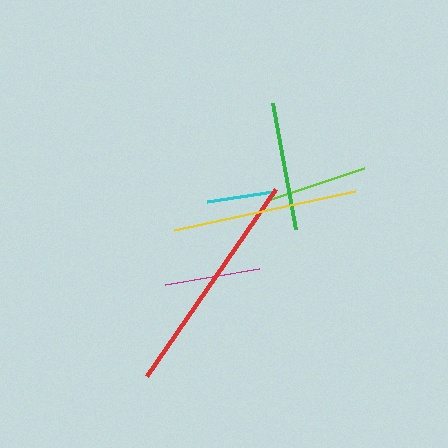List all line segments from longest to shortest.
From longest to shortest: red, yellow, green, lime, magenta, cyan.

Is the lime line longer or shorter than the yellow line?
The yellow line is longer than the lime line.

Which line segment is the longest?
The red line is the longest at approximately 228 pixels.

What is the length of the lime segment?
The lime segment is approximately 97 pixels long.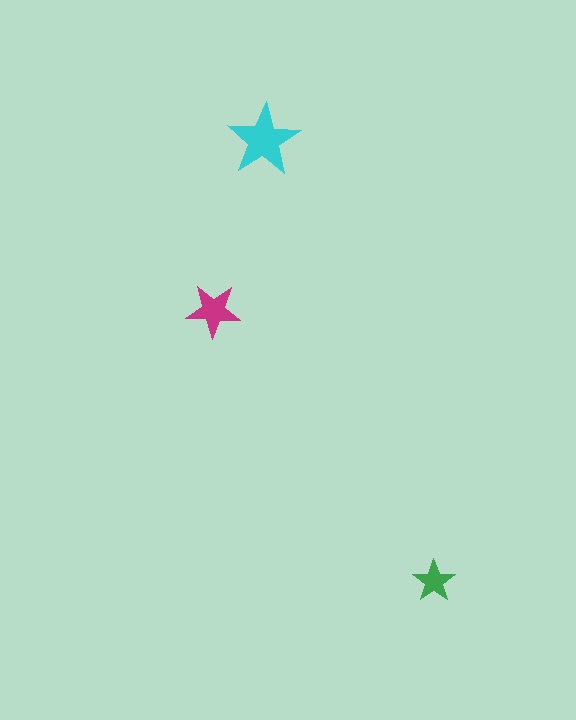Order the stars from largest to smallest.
the cyan one, the magenta one, the green one.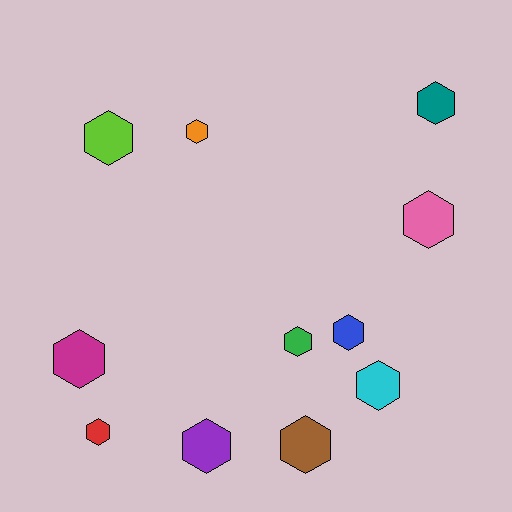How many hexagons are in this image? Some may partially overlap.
There are 11 hexagons.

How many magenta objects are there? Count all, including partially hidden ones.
There is 1 magenta object.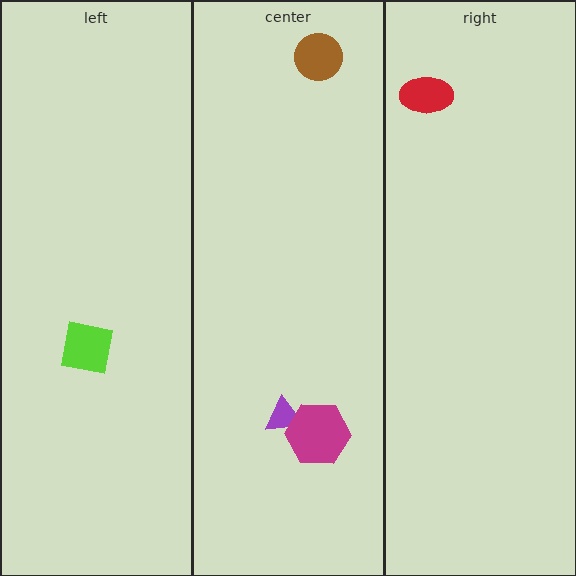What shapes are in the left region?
The lime square.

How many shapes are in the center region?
3.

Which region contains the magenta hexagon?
The center region.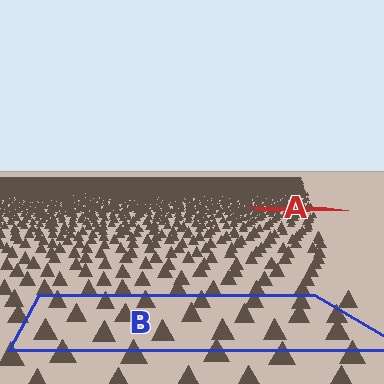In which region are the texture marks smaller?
The texture marks are smaller in region A, because it is farther away.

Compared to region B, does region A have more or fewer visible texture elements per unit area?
Region A has more texture elements per unit area — they are packed more densely because it is farther away.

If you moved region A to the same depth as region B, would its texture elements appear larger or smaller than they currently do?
They would appear larger. At a closer depth, the same texture elements are projected at a bigger on-screen size.